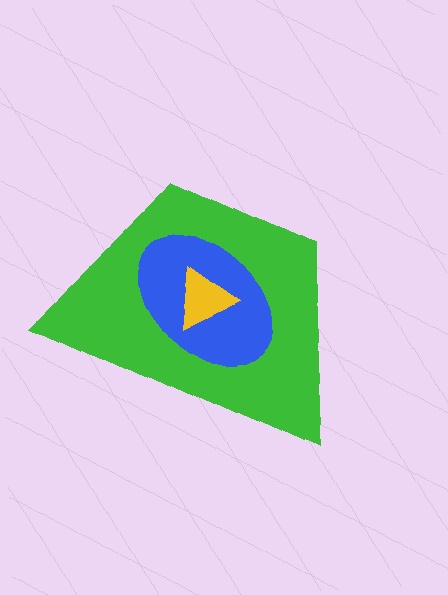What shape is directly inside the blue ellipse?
The yellow triangle.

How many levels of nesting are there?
3.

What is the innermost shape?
The yellow triangle.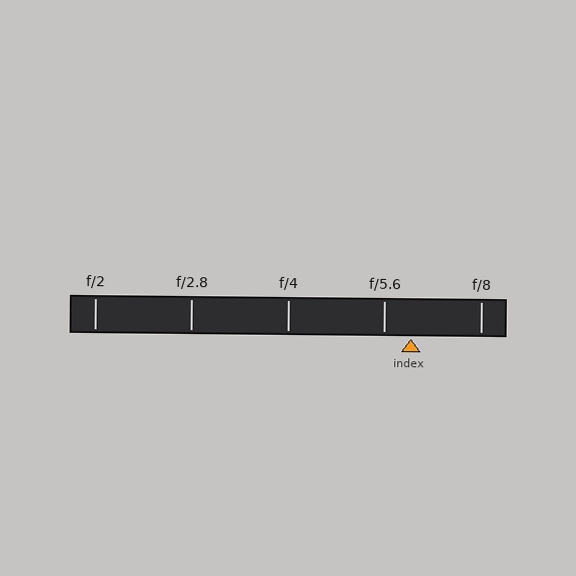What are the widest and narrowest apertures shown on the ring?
The widest aperture shown is f/2 and the narrowest is f/8.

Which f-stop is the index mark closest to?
The index mark is closest to f/5.6.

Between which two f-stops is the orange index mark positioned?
The index mark is between f/5.6 and f/8.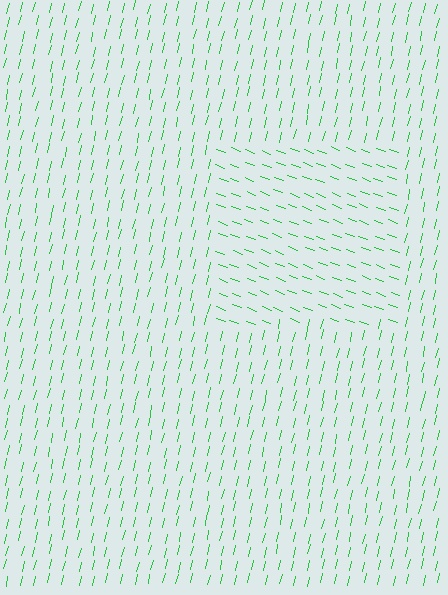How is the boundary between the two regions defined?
The boundary is defined purely by a change in line orientation (approximately 82 degrees difference). All lines are the same color and thickness.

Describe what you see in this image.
The image is filled with small green line segments. A rectangle region in the image has lines oriented differently from the surrounding lines, creating a visible texture boundary.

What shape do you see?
I see a rectangle.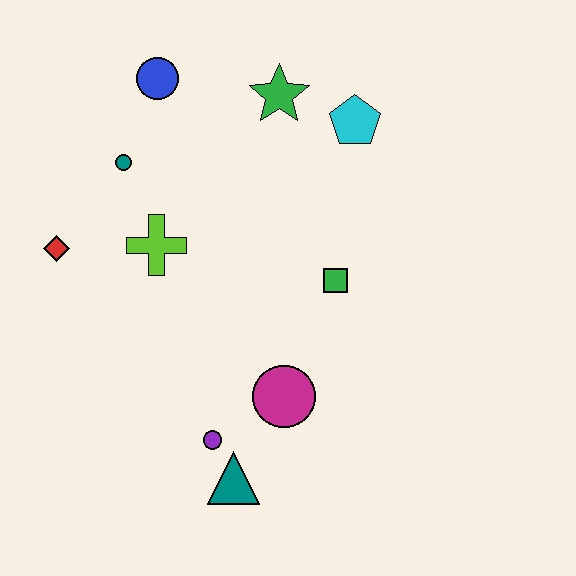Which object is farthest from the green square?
The red diamond is farthest from the green square.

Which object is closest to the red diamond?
The lime cross is closest to the red diamond.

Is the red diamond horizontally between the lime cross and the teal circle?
No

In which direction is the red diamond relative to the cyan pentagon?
The red diamond is to the left of the cyan pentagon.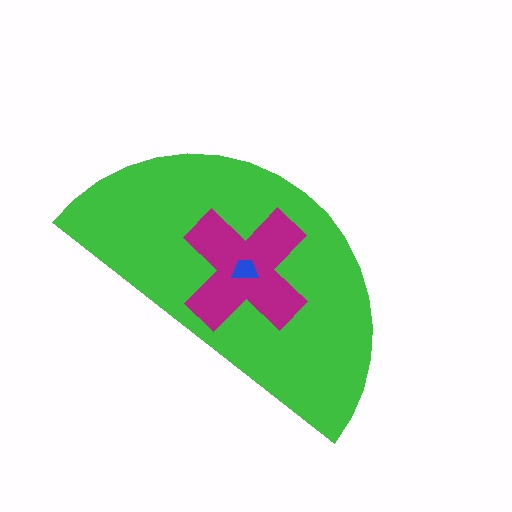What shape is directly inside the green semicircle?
The magenta cross.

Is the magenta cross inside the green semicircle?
Yes.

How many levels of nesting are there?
3.